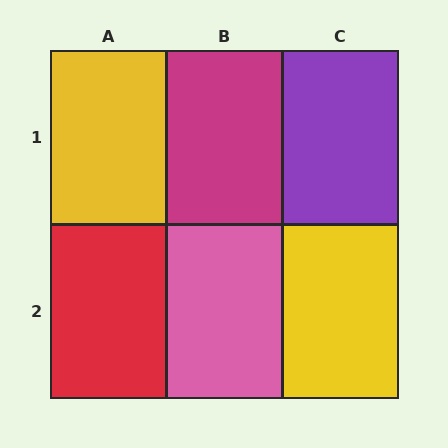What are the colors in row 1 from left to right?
Yellow, magenta, purple.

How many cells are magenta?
1 cell is magenta.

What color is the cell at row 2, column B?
Pink.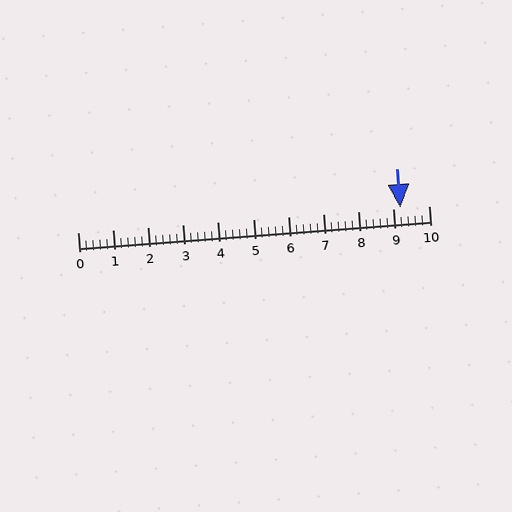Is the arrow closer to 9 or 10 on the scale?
The arrow is closer to 9.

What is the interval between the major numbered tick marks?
The major tick marks are spaced 1 units apart.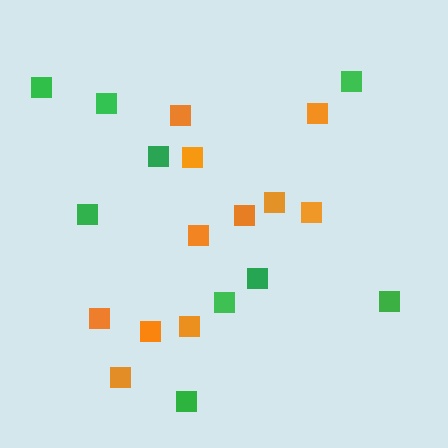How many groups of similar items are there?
There are 2 groups: one group of orange squares (11) and one group of green squares (9).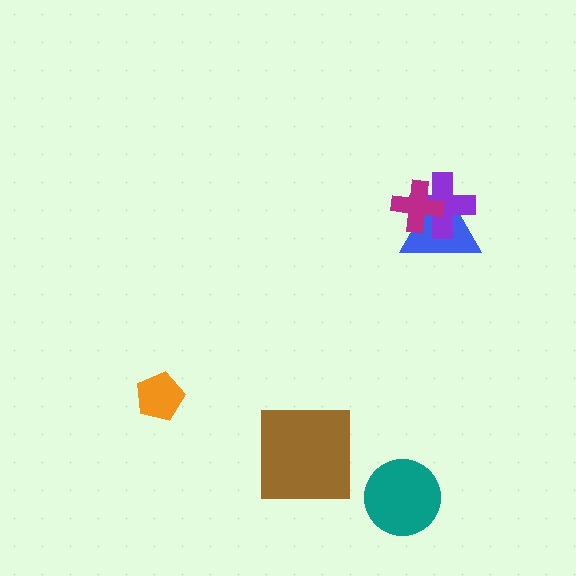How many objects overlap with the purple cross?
2 objects overlap with the purple cross.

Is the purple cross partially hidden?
Yes, it is partially covered by another shape.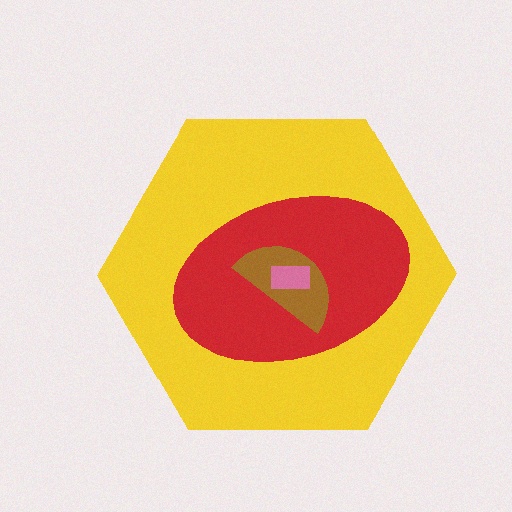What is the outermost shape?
The yellow hexagon.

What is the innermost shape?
The pink rectangle.